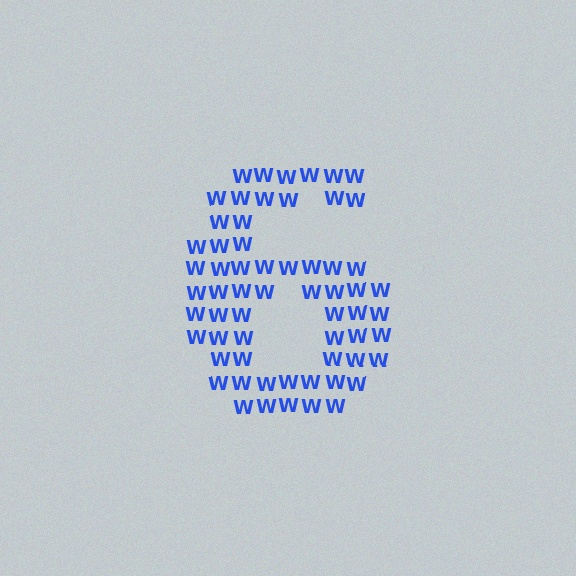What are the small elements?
The small elements are letter W's.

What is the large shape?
The large shape is the digit 6.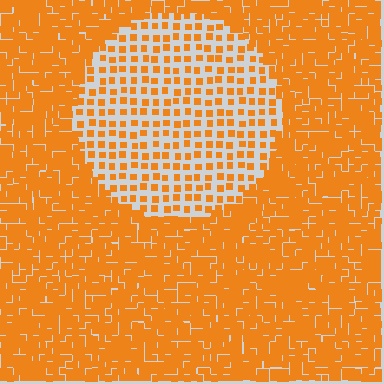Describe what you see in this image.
The image contains small orange elements arranged at two different densities. A circle-shaped region is visible where the elements are less densely packed than the surrounding area.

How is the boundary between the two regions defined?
The boundary is defined by a change in element density (approximately 2.7x ratio). All elements are the same color, size, and shape.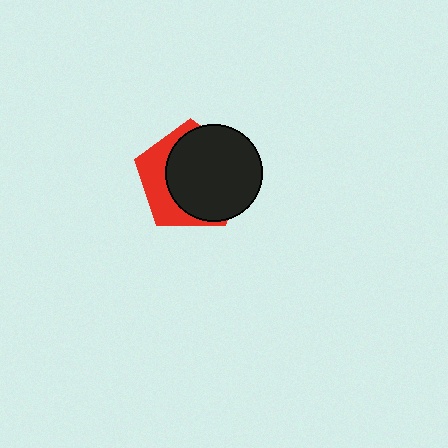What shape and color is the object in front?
The object in front is a black circle.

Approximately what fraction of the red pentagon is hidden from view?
Roughly 66% of the red pentagon is hidden behind the black circle.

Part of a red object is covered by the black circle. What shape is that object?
It is a pentagon.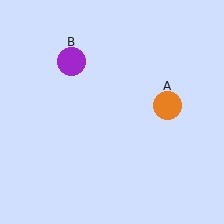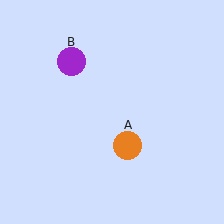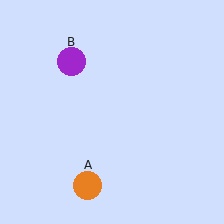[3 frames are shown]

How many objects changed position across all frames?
1 object changed position: orange circle (object A).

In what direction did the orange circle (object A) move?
The orange circle (object A) moved down and to the left.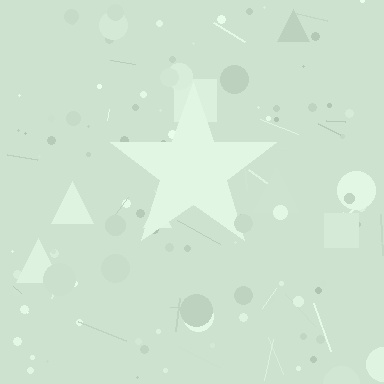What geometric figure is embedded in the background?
A star is embedded in the background.